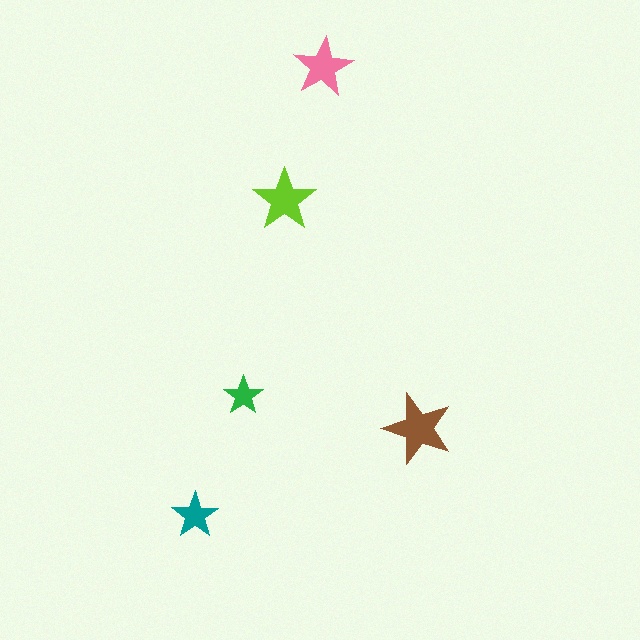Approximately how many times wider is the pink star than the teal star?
About 1.5 times wider.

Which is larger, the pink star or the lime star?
The lime one.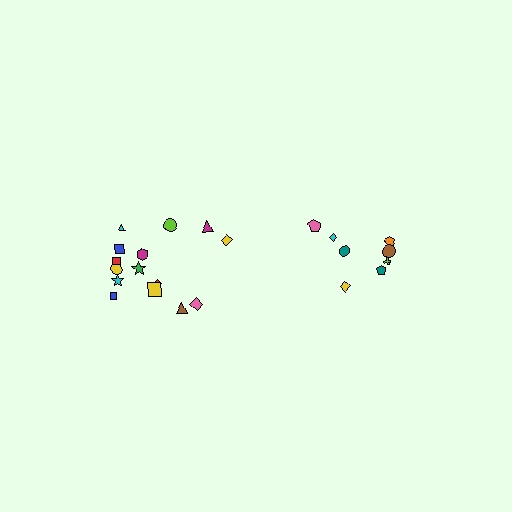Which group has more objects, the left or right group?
The left group.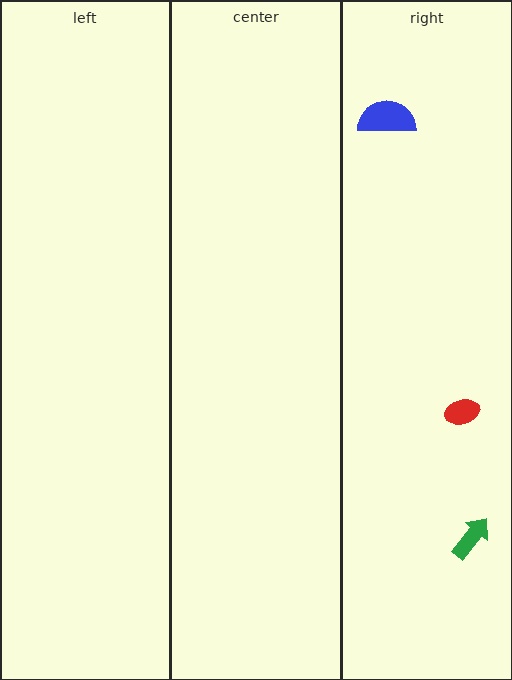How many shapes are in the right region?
3.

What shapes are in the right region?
The red ellipse, the green arrow, the blue semicircle.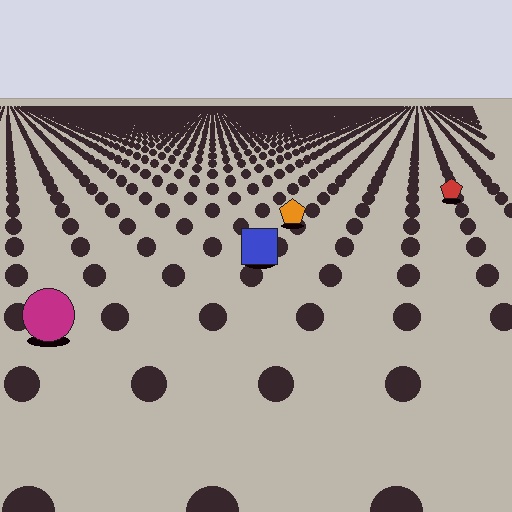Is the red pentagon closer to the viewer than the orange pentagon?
No. The orange pentagon is closer — you can tell from the texture gradient: the ground texture is coarser near it.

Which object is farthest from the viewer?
The red pentagon is farthest from the viewer. It appears smaller and the ground texture around it is denser.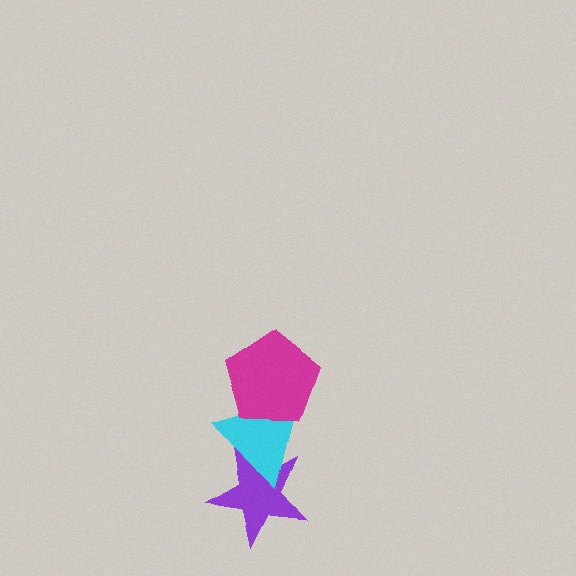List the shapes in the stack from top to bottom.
From top to bottom: the magenta pentagon, the cyan triangle, the purple star.